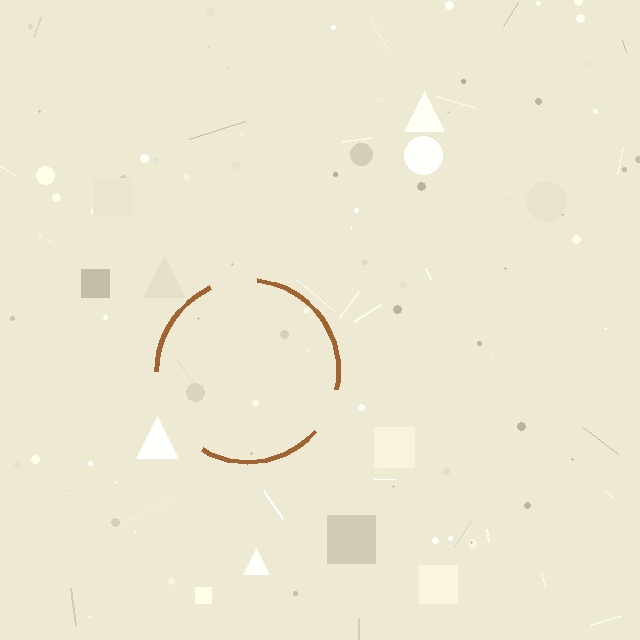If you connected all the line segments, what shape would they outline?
They would outline a circle.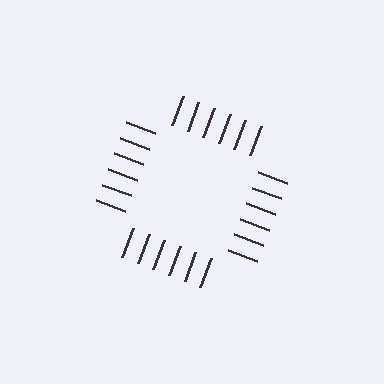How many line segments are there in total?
24 — 6 along each of the 4 edges.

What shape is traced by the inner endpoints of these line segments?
An illusory square — the line segments terminate on its edges but no continuous stroke is drawn.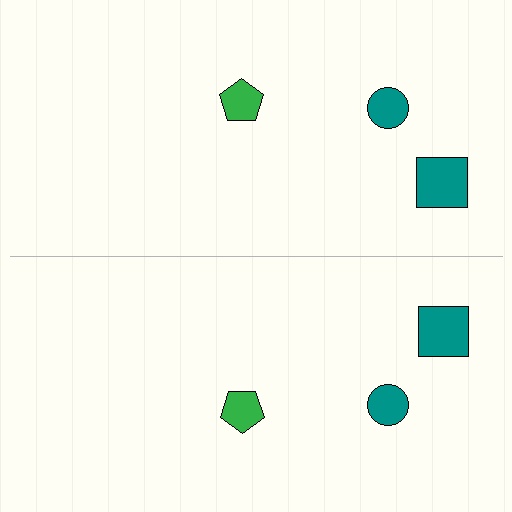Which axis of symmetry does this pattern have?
The pattern has a horizontal axis of symmetry running through the center of the image.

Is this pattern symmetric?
Yes, this pattern has bilateral (reflection) symmetry.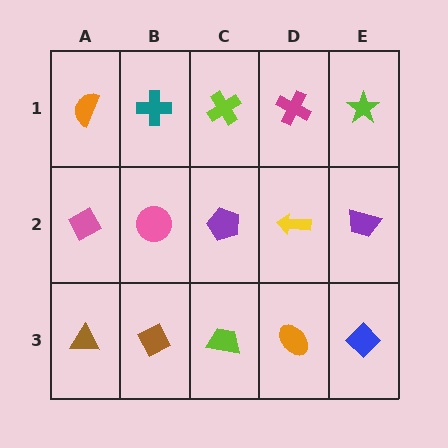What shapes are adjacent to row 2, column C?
A lime cross (row 1, column C), a lime trapezoid (row 3, column C), a pink circle (row 2, column B), a yellow arrow (row 2, column D).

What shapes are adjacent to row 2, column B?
A teal cross (row 1, column B), a brown diamond (row 3, column B), a pink diamond (row 2, column A), a purple pentagon (row 2, column C).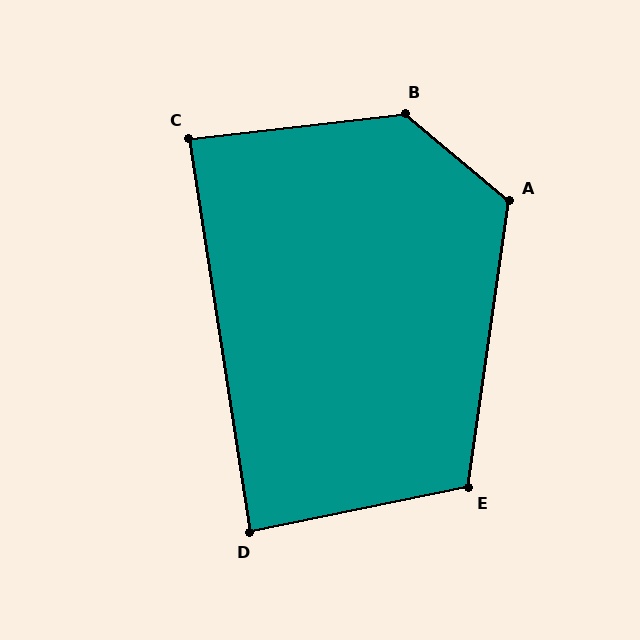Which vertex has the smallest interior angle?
D, at approximately 87 degrees.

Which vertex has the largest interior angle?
B, at approximately 133 degrees.